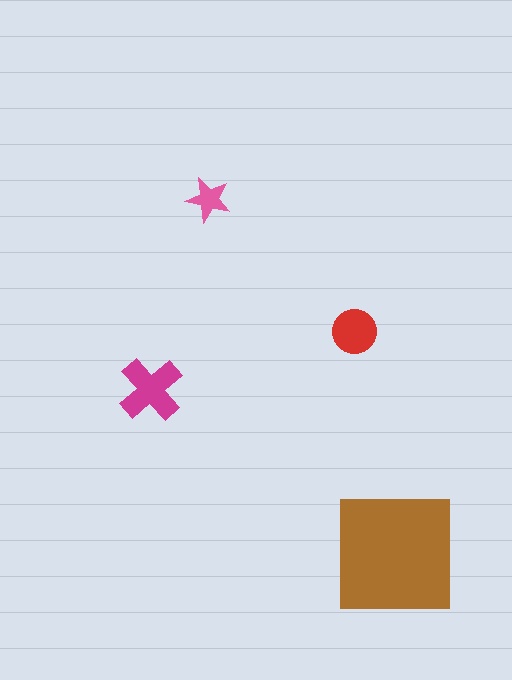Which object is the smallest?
The pink star.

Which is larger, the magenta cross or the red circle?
The magenta cross.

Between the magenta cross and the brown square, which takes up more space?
The brown square.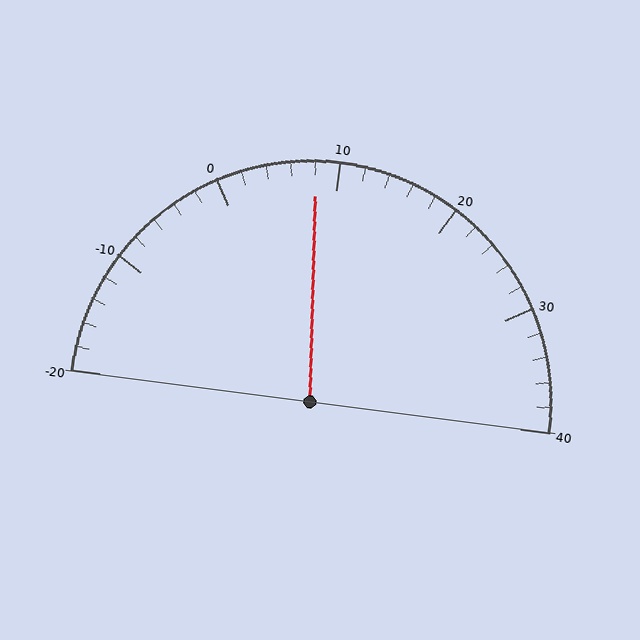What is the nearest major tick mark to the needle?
The nearest major tick mark is 10.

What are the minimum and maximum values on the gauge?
The gauge ranges from -20 to 40.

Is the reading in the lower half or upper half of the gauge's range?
The reading is in the lower half of the range (-20 to 40).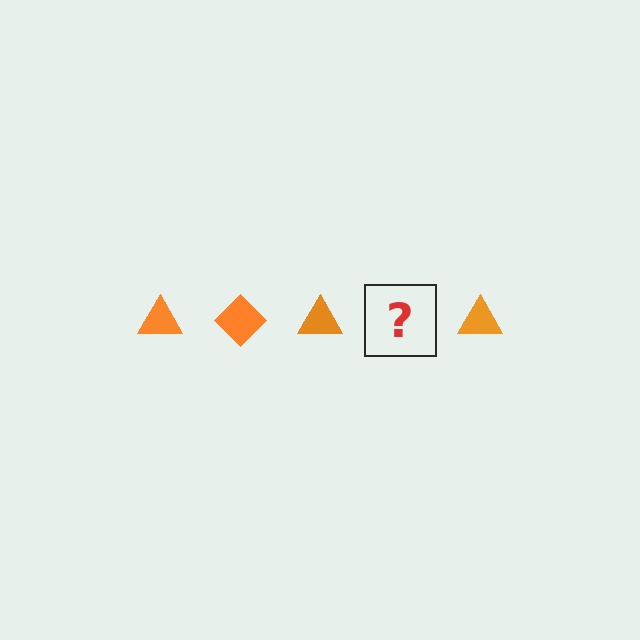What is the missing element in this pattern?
The missing element is an orange diamond.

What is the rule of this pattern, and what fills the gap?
The rule is that the pattern cycles through triangle, diamond shapes in orange. The gap should be filled with an orange diamond.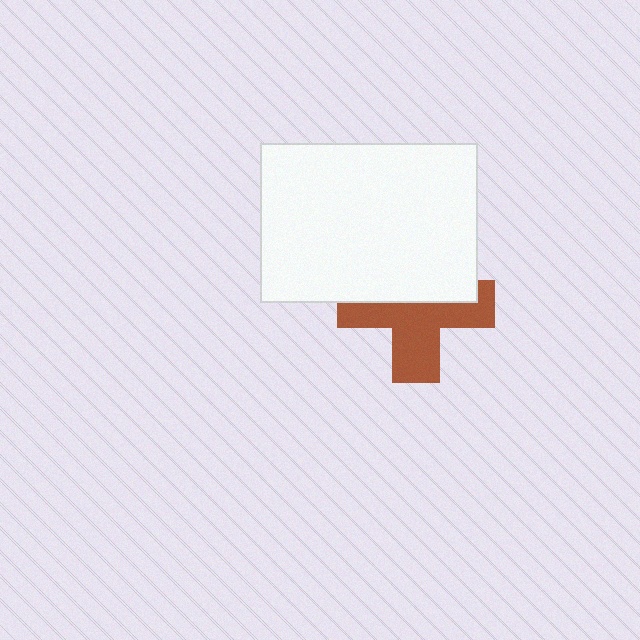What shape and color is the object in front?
The object in front is a white rectangle.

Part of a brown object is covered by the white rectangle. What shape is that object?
It is a cross.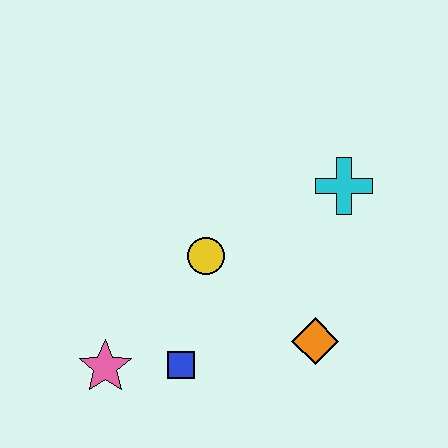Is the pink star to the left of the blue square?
Yes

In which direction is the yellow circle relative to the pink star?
The yellow circle is above the pink star.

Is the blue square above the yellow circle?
No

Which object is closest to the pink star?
The blue square is closest to the pink star.